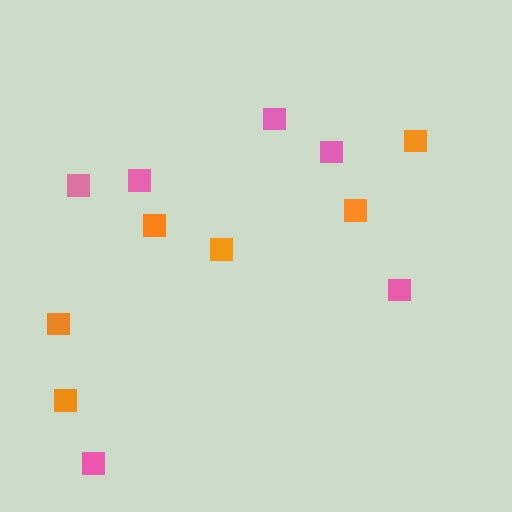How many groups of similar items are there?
There are 2 groups: one group of pink squares (6) and one group of orange squares (6).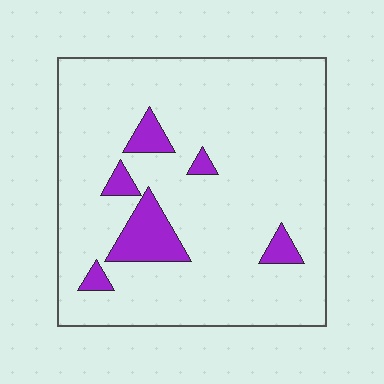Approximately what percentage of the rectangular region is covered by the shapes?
Approximately 10%.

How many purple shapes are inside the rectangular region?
6.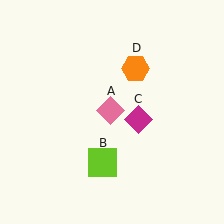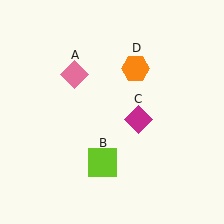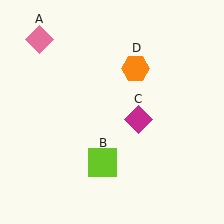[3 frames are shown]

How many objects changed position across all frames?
1 object changed position: pink diamond (object A).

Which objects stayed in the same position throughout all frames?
Lime square (object B) and magenta diamond (object C) and orange hexagon (object D) remained stationary.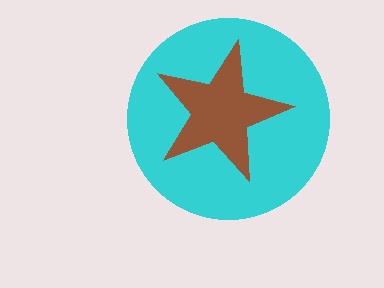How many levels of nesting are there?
2.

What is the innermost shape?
The brown star.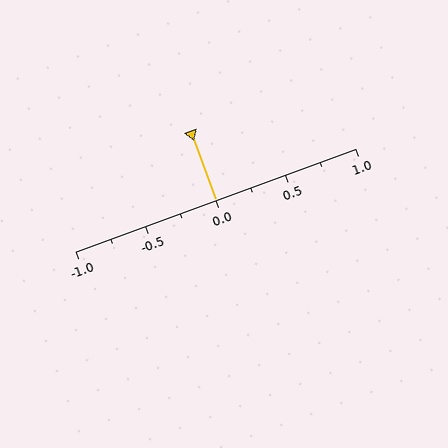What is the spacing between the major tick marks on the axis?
The major ticks are spaced 0.5 apart.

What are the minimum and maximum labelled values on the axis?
The axis runs from -1.0 to 1.0.